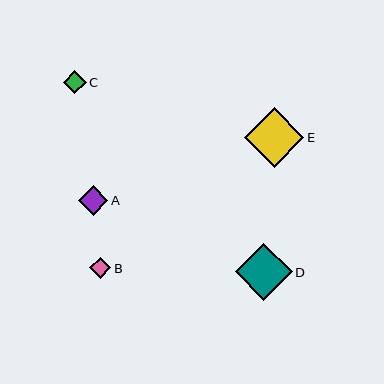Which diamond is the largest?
Diamond E is the largest with a size of approximately 59 pixels.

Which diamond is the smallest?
Diamond B is the smallest with a size of approximately 21 pixels.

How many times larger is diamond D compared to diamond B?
Diamond D is approximately 2.7 times the size of diamond B.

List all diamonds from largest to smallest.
From largest to smallest: E, D, A, C, B.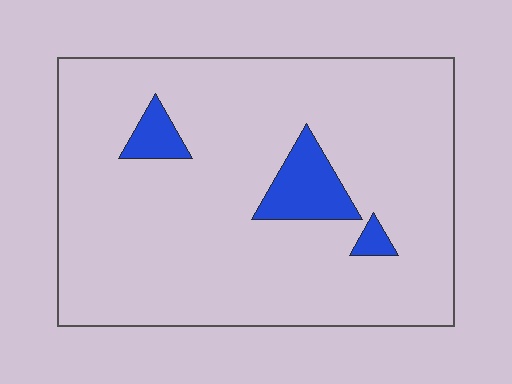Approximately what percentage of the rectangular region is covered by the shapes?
Approximately 10%.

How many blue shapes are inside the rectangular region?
3.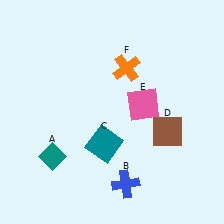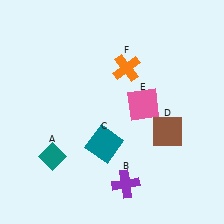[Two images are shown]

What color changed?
The cross (B) changed from blue in Image 1 to purple in Image 2.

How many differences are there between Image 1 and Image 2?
There is 1 difference between the two images.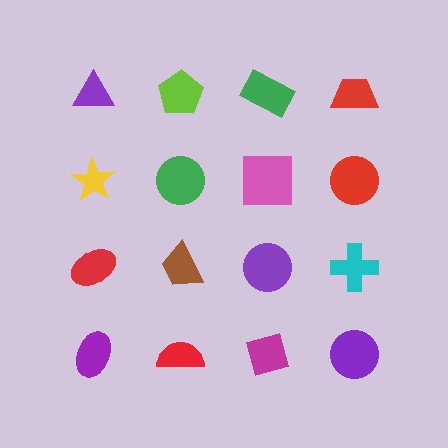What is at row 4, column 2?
A red semicircle.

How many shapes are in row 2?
4 shapes.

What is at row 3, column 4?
A cyan cross.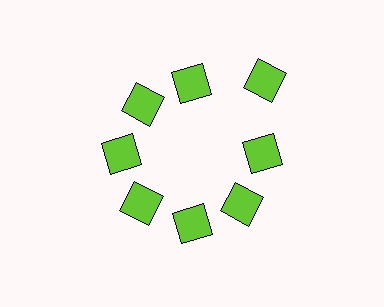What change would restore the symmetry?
The symmetry would be restored by moving it inward, back onto the ring so that all 8 diamonds sit at equal angles and equal distance from the center.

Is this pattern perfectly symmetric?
No. The 8 lime diamonds are arranged in a ring, but one element near the 2 o'clock position is pushed outward from the center, breaking the 8-fold rotational symmetry.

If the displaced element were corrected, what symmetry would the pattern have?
It would have 8-fold rotational symmetry — the pattern would map onto itself every 45 degrees.